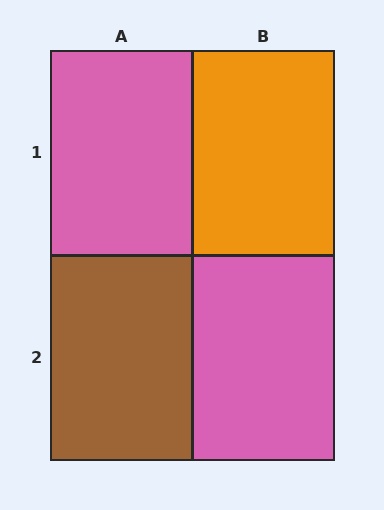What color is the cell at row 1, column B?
Orange.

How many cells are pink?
2 cells are pink.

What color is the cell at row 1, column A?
Pink.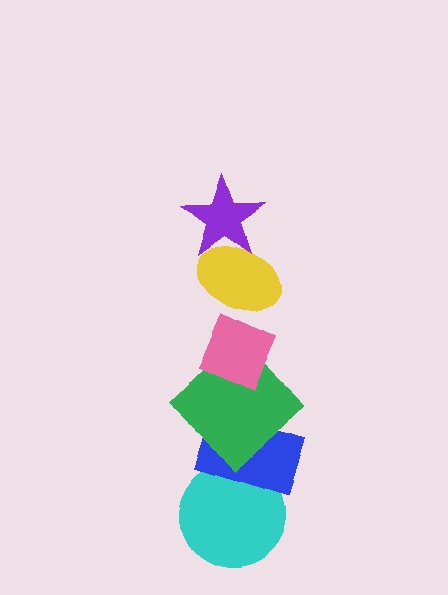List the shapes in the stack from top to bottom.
From top to bottom: the purple star, the yellow ellipse, the pink diamond, the green diamond, the blue rectangle, the cyan circle.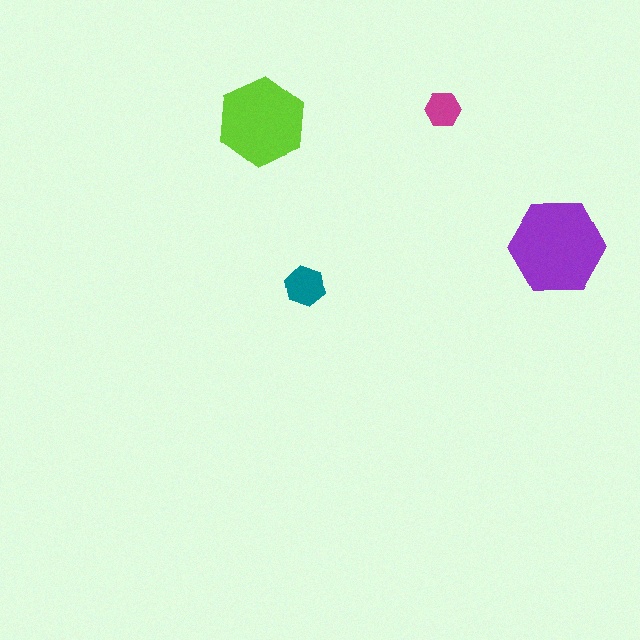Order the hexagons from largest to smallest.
the purple one, the lime one, the teal one, the magenta one.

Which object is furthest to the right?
The purple hexagon is rightmost.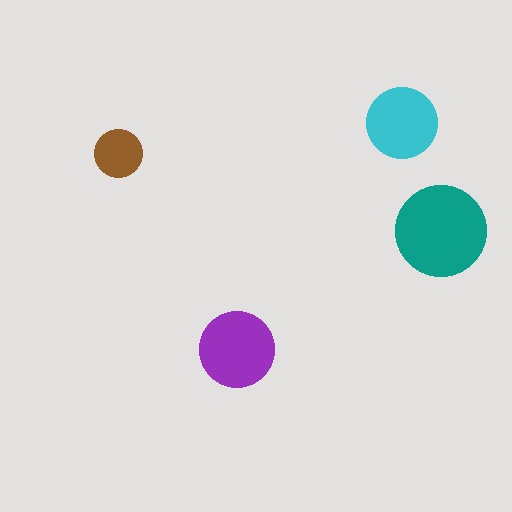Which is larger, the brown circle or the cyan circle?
The cyan one.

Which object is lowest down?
The purple circle is bottommost.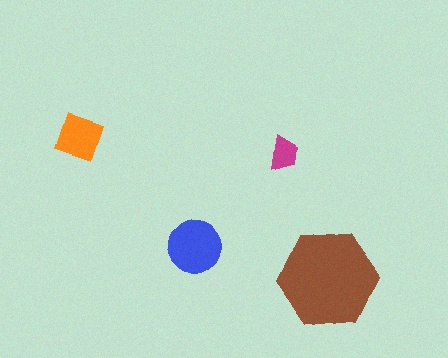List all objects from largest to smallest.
The brown hexagon, the blue circle, the orange square, the magenta trapezoid.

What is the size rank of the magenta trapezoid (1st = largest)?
4th.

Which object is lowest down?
The brown hexagon is bottommost.